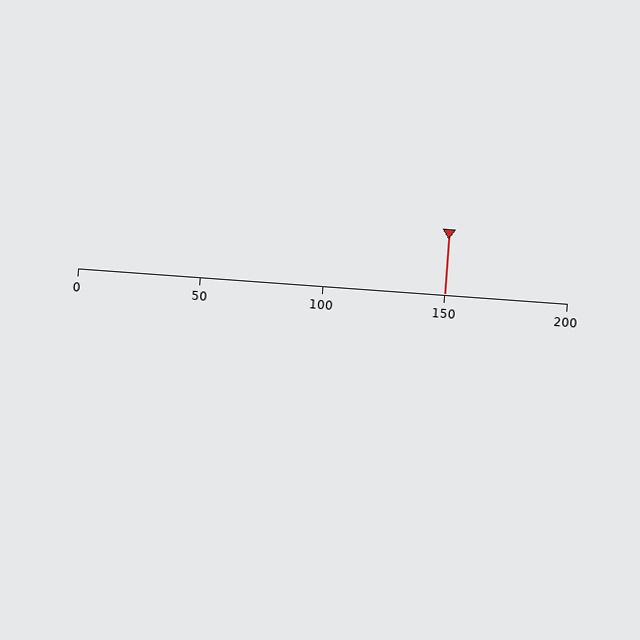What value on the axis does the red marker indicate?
The marker indicates approximately 150.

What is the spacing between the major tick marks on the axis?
The major ticks are spaced 50 apart.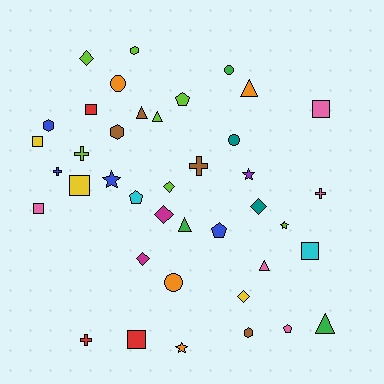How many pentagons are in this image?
There are 4 pentagons.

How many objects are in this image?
There are 40 objects.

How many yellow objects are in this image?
There are 3 yellow objects.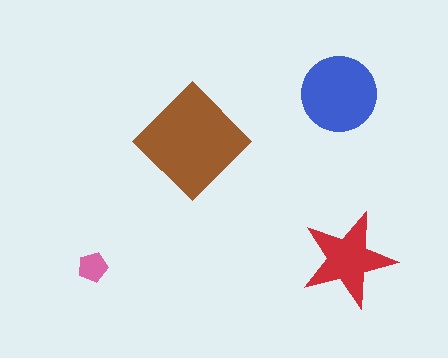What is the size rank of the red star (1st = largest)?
3rd.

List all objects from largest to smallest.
The brown diamond, the blue circle, the red star, the pink pentagon.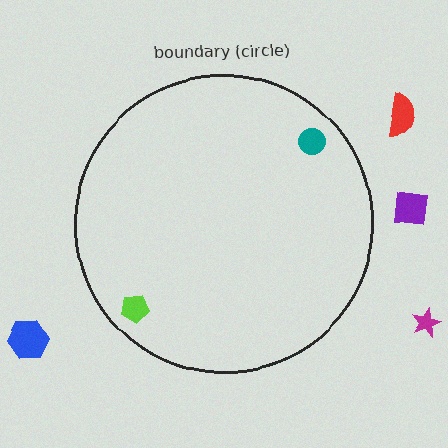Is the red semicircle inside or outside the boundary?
Outside.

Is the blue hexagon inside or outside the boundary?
Outside.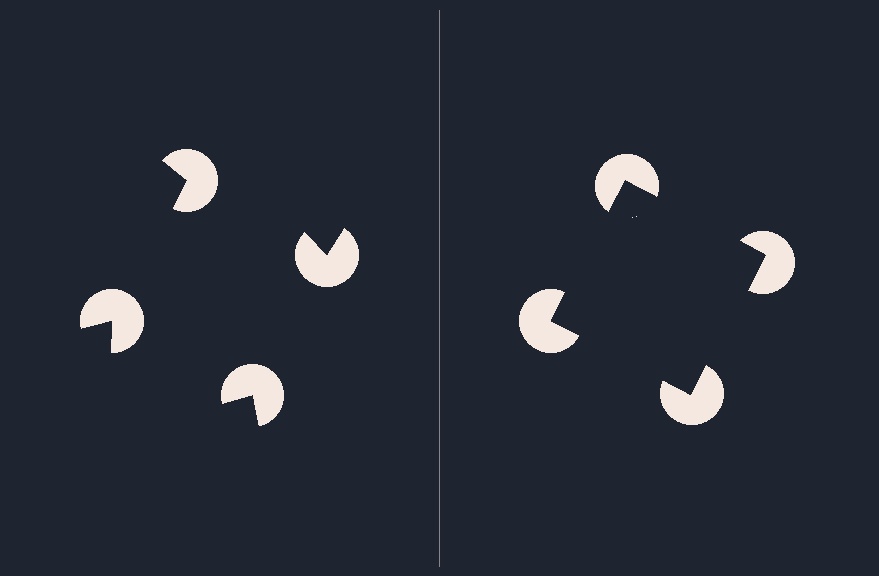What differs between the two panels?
The pac-man discs are positioned identically on both sides; only the wedge orientations differ. On the right they align to a square; on the left they are misaligned.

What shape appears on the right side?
An illusory square.